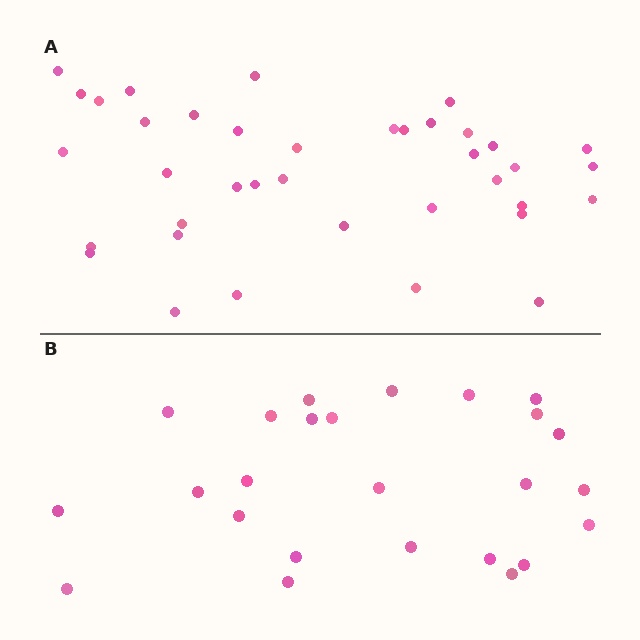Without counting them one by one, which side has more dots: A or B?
Region A (the top region) has more dots.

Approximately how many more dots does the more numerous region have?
Region A has approximately 15 more dots than region B.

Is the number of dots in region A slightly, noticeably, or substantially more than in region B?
Region A has substantially more. The ratio is roughly 1.5 to 1.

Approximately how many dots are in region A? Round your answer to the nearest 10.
About 40 dots. (The exact count is 38, which rounds to 40.)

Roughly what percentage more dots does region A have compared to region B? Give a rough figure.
About 50% more.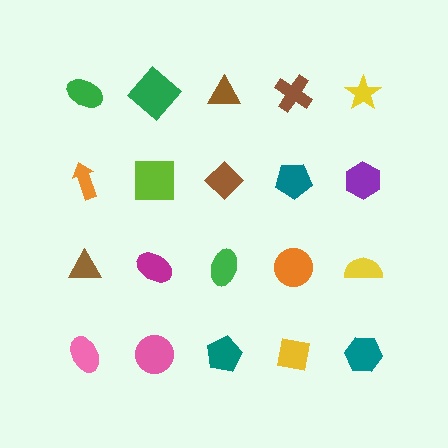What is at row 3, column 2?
A magenta ellipse.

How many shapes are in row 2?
5 shapes.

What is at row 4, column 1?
A pink ellipse.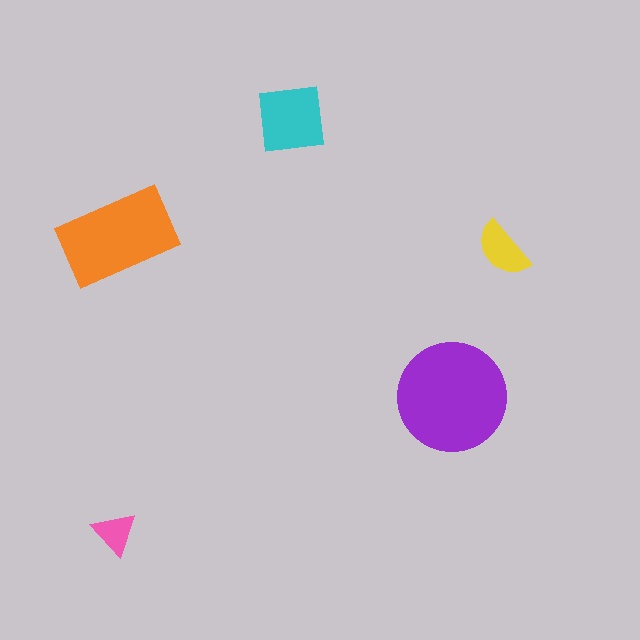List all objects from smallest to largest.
The pink triangle, the yellow semicircle, the cyan square, the orange rectangle, the purple circle.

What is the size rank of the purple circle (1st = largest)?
1st.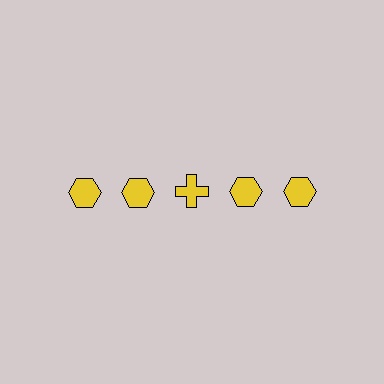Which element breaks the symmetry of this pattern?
The yellow cross in the top row, center column breaks the symmetry. All other shapes are yellow hexagons.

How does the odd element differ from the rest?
It has a different shape: cross instead of hexagon.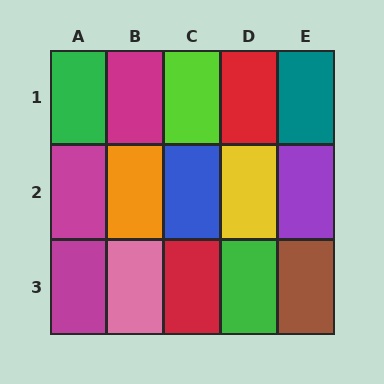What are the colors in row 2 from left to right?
Magenta, orange, blue, yellow, purple.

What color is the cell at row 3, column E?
Brown.